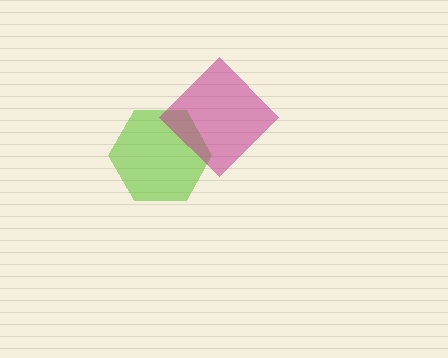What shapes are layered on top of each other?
The layered shapes are: a lime hexagon, a magenta diamond.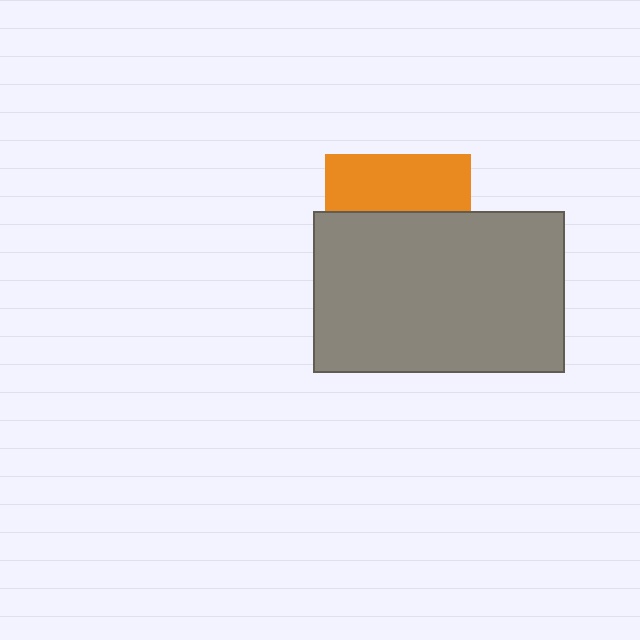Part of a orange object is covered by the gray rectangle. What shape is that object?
It is a square.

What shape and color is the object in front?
The object in front is a gray rectangle.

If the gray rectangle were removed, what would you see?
You would see the complete orange square.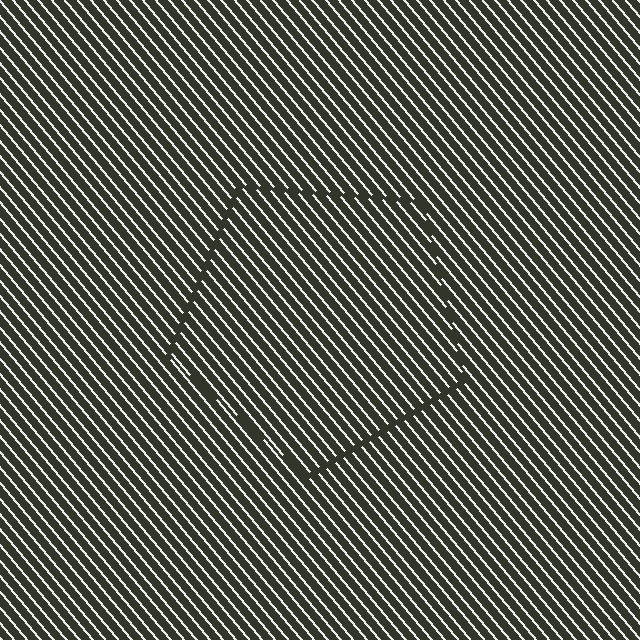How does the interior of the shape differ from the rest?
The interior of the shape contains the same grating, shifted by half a period — the contour is defined by the phase discontinuity where line-ends from the inner and outer gratings abut.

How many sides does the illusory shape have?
5 sides — the line-ends trace a pentagon.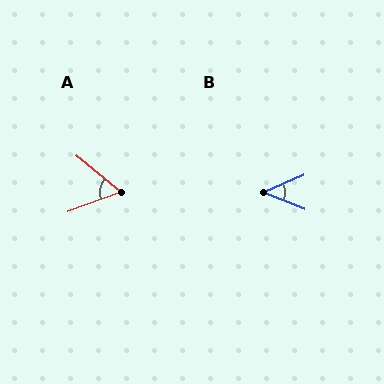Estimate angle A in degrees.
Approximately 59 degrees.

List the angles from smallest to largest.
B (46°), A (59°).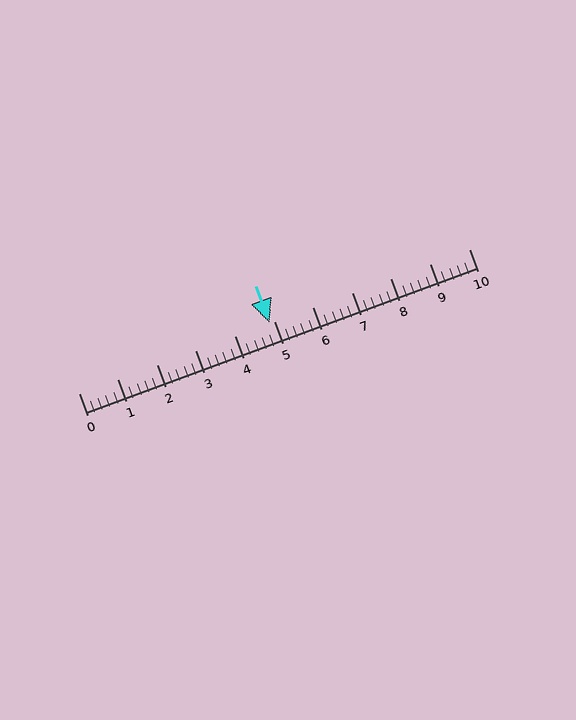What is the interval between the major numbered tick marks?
The major tick marks are spaced 1 units apart.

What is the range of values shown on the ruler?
The ruler shows values from 0 to 10.